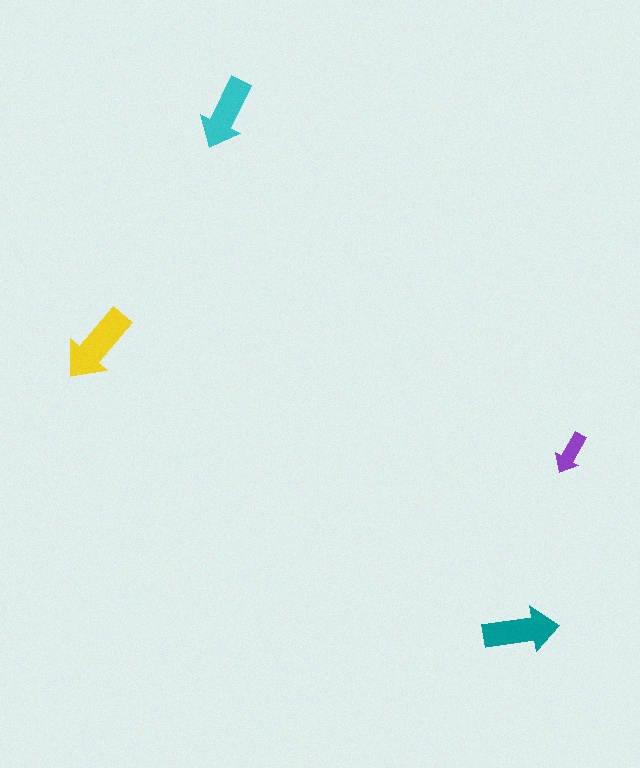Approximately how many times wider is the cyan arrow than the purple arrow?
About 1.5 times wider.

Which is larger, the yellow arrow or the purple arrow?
The yellow one.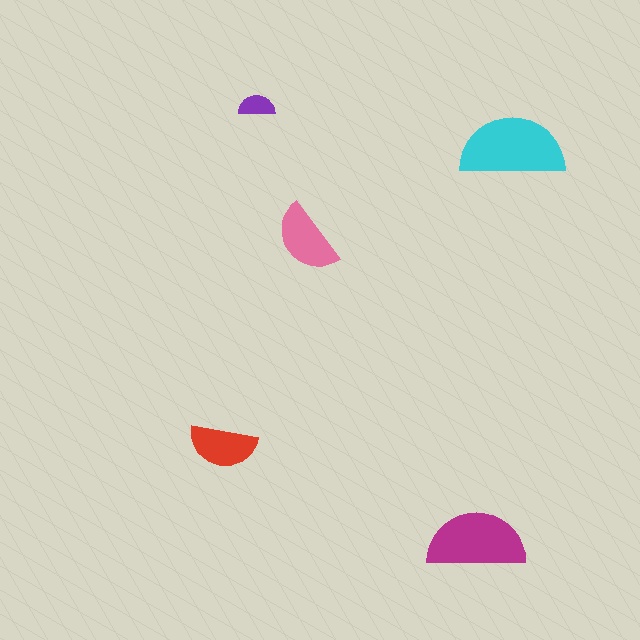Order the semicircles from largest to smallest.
the cyan one, the magenta one, the pink one, the red one, the purple one.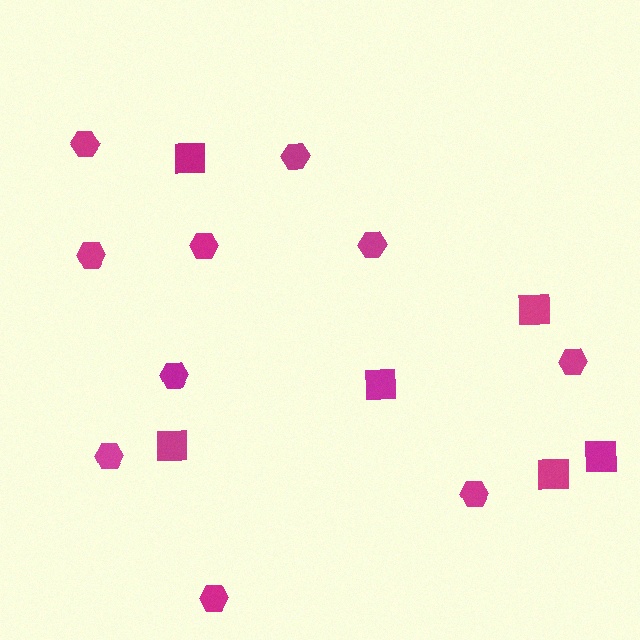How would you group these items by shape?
There are 2 groups: one group of squares (6) and one group of hexagons (10).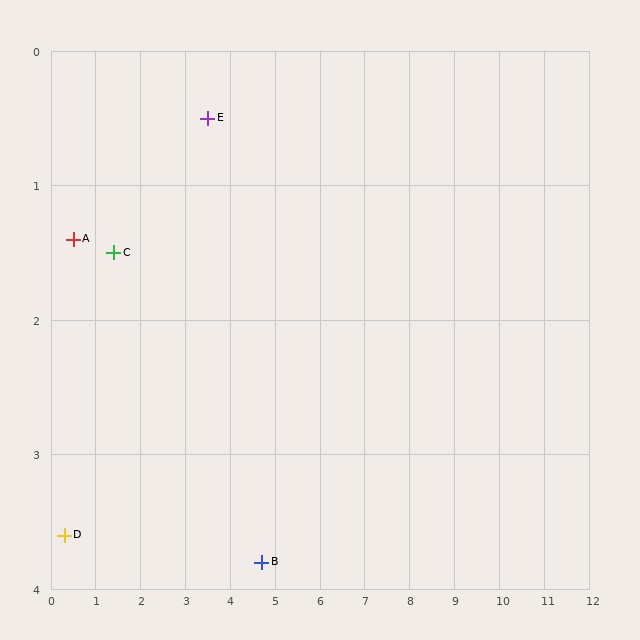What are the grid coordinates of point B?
Point B is at approximately (4.7, 3.8).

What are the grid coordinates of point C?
Point C is at approximately (1.4, 1.5).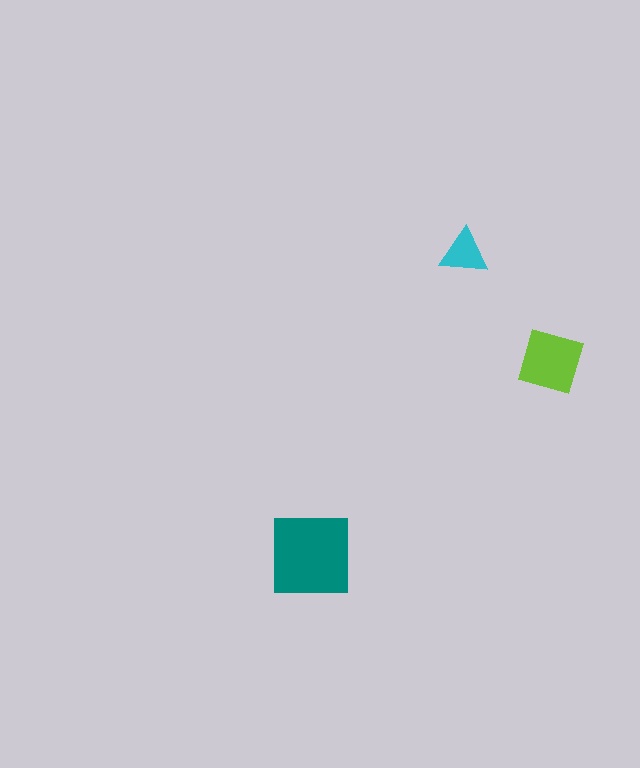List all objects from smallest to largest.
The cyan triangle, the lime diamond, the teal square.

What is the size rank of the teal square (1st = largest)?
1st.